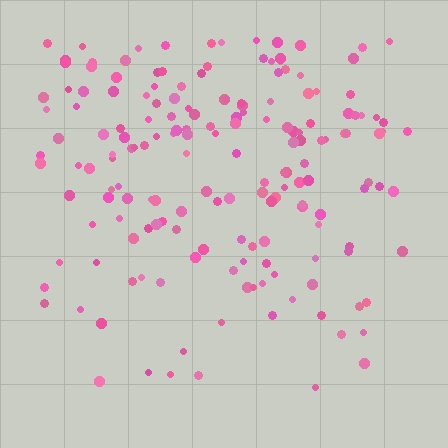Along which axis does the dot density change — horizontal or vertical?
Vertical.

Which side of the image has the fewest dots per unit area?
The bottom.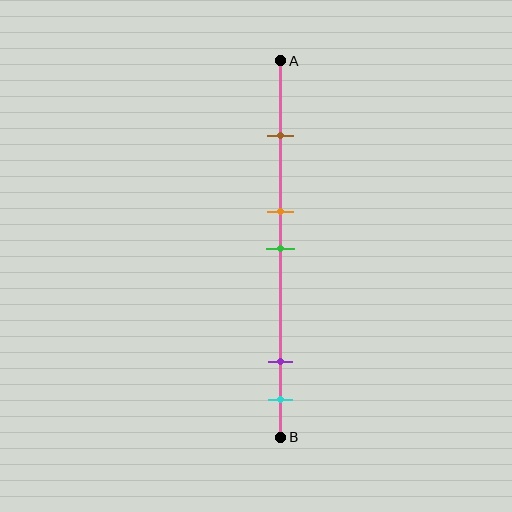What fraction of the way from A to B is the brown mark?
The brown mark is approximately 20% (0.2) of the way from A to B.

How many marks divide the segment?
There are 5 marks dividing the segment.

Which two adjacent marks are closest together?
The orange and green marks are the closest adjacent pair.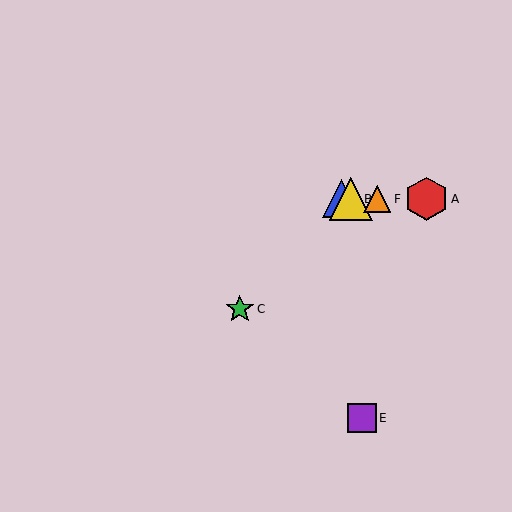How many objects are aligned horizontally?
4 objects (A, B, D, F) are aligned horizontally.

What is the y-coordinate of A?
Object A is at y≈199.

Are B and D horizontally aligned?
Yes, both are at y≈199.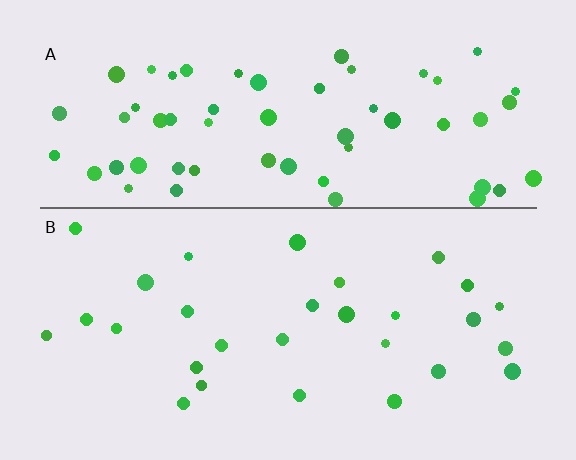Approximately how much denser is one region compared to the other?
Approximately 2.1× — region A over region B.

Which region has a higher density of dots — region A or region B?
A (the top).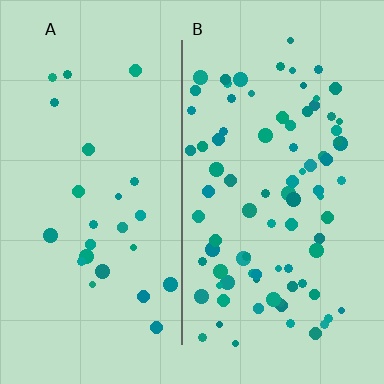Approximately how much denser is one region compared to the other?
Approximately 3.4× — region B over region A.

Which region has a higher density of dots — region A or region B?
B (the right).